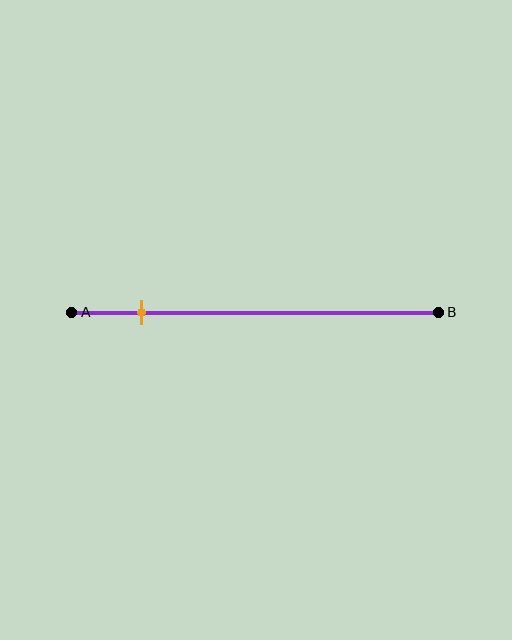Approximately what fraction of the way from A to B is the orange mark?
The orange mark is approximately 20% of the way from A to B.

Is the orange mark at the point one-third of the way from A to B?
No, the mark is at about 20% from A, not at the 33% one-third point.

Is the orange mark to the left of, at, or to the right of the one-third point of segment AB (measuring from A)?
The orange mark is to the left of the one-third point of segment AB.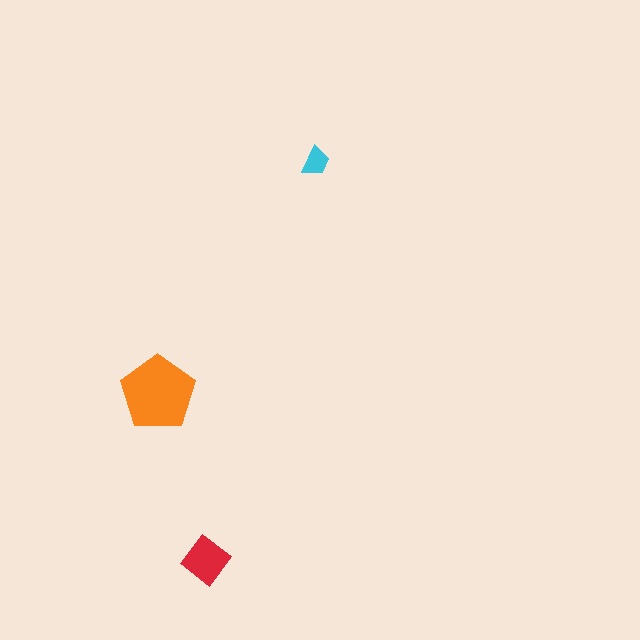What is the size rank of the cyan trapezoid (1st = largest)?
3rd.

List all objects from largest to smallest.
The orange pentagon, the red diamond, the cyan trapezoid.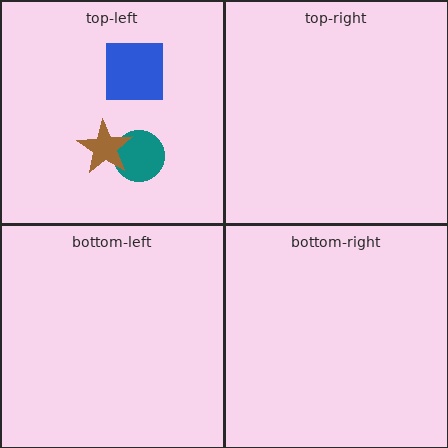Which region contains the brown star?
The top-left region.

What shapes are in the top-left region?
The teal circle, the blue square, the brown star.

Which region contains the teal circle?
The top-left region.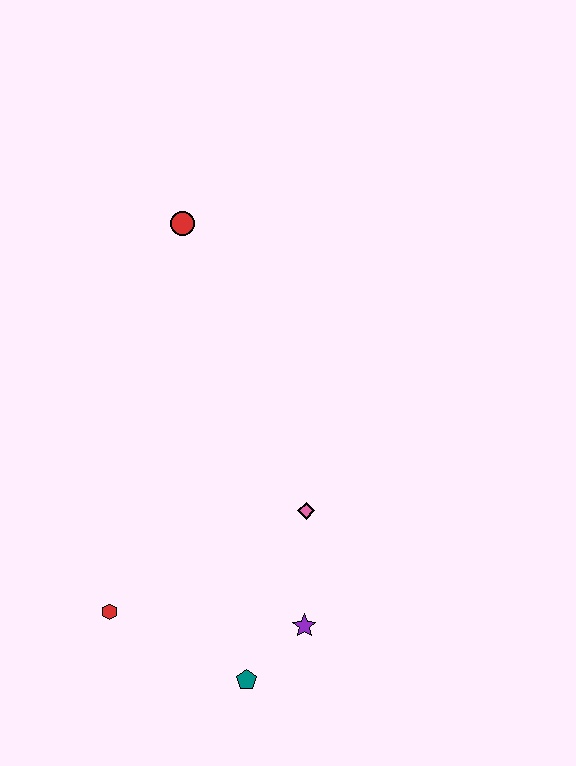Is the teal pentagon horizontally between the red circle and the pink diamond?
Yes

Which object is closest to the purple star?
The teal pentagon is closest to the purple star.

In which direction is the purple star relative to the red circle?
The purple star is below the red circle.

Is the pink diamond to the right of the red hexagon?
Yes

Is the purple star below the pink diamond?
Yes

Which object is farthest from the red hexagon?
The red circle is farthest from the red hexagon.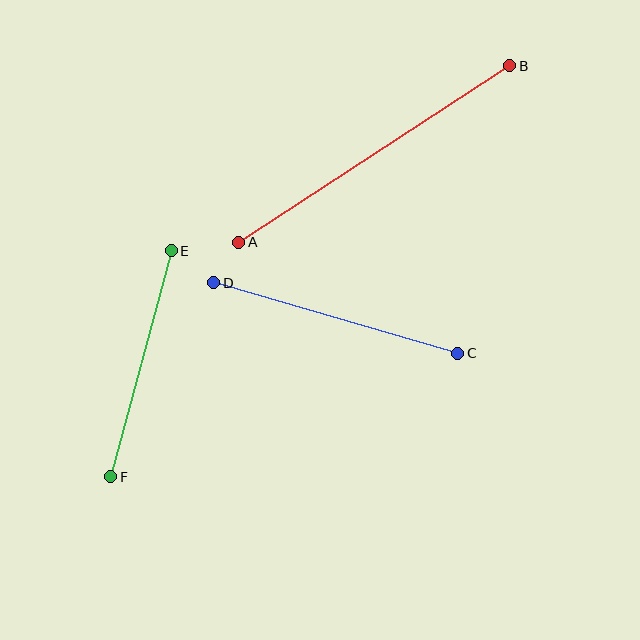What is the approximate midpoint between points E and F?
The midpoint is at approximately (141, 364) pixels.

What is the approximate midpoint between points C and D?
The midpoint is at approximately (336, 318) pixels.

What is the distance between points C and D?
The distance is approximately 254 pixels.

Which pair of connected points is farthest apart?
Points A and B are farthest apart.